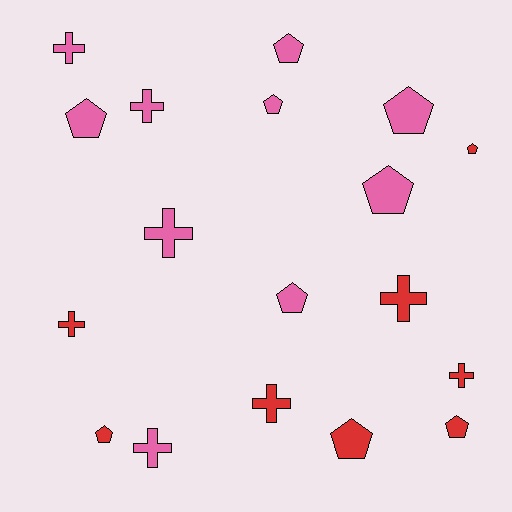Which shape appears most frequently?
Pentagon, with 10 objects.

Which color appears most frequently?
Pink, with 10 objects.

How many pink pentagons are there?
There are 6 pink pentagons.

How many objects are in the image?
There are 18 objects.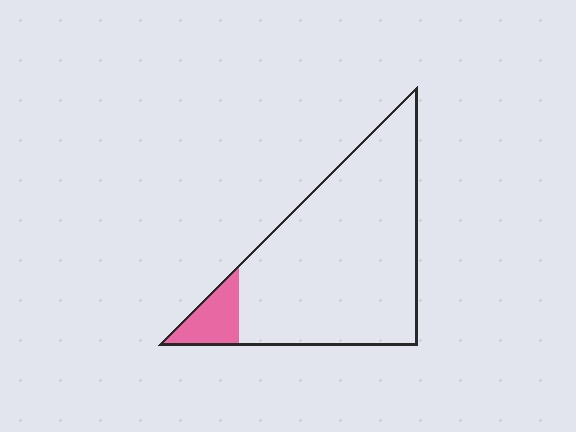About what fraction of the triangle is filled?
About one tenth (1/10).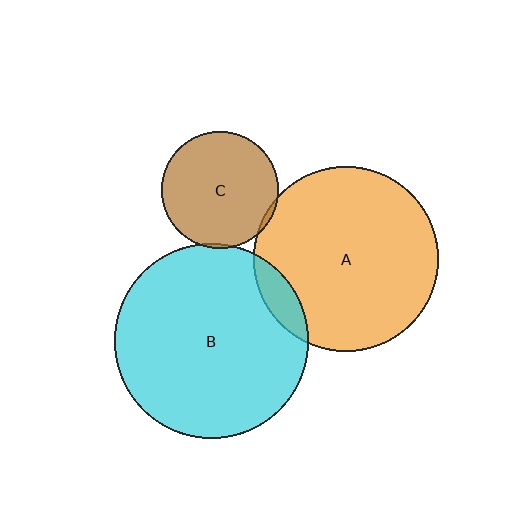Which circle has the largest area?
Circle B (cyan).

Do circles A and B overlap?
Yes.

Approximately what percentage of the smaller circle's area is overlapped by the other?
Approximately 10%.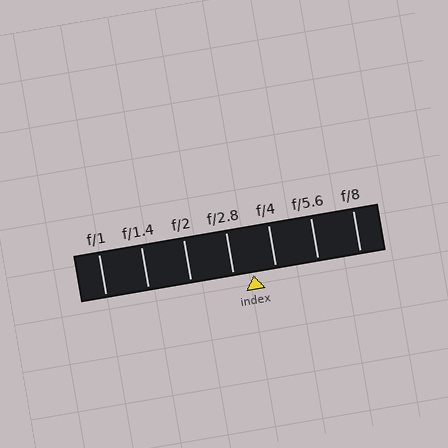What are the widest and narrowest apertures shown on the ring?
The widest aperture shown is f/1 and the narrowest is f/8.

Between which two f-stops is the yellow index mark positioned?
The index mark is between f/2.8 and f/4.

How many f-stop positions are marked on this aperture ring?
There are 7 f-stop positions marked.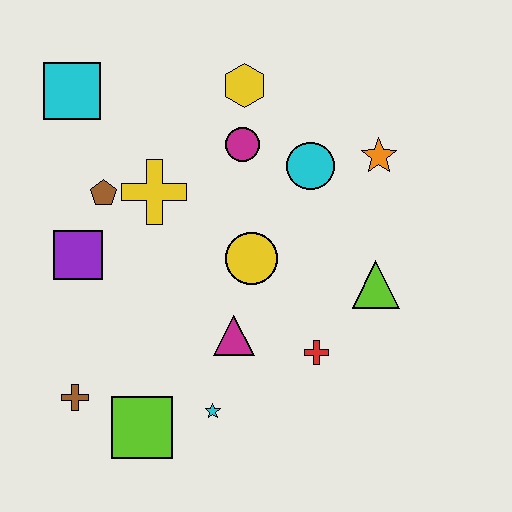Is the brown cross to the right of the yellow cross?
No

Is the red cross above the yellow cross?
No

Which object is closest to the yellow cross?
The brown pentagon is closest to the yellow cross.